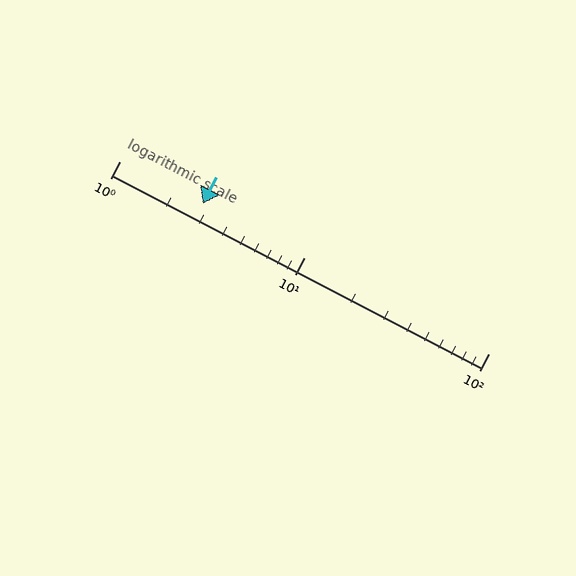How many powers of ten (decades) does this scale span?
The scale spans 2 decades, from 1 to 100.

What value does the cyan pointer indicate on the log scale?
The pointer indicates approximately 2.8.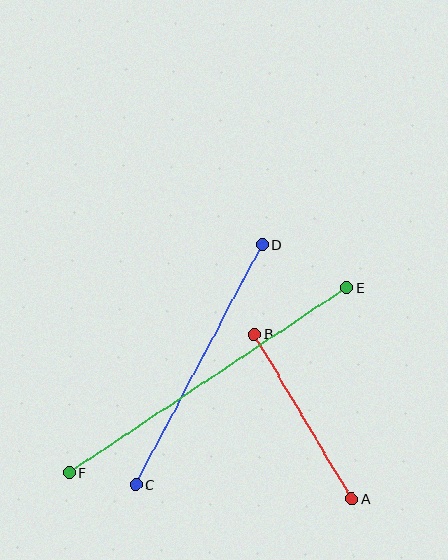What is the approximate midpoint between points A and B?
The midpoint is at approximately (303, 416) pixels.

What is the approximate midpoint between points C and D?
The midpoint is at approximately (199, 365) pixels.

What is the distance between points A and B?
The distance is approximately 191 pixels.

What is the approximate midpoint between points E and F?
The midpoint is at approximately (208, 380) pixels.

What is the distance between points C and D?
The distance is approximately 271 pixels.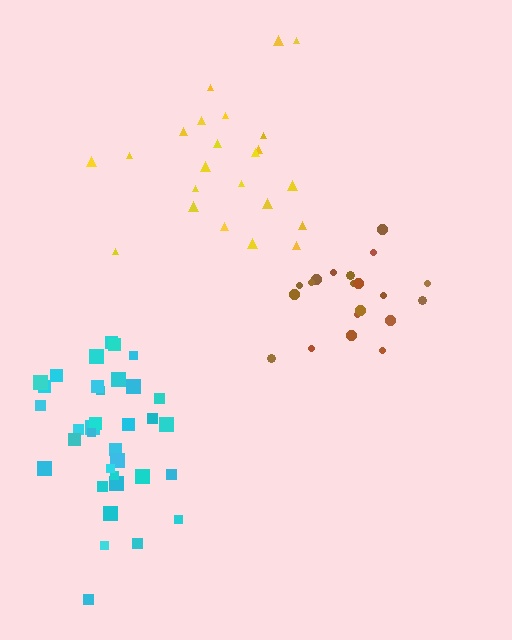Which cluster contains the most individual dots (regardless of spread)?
Cyan (35).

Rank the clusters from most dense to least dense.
brown, cyan, yellow.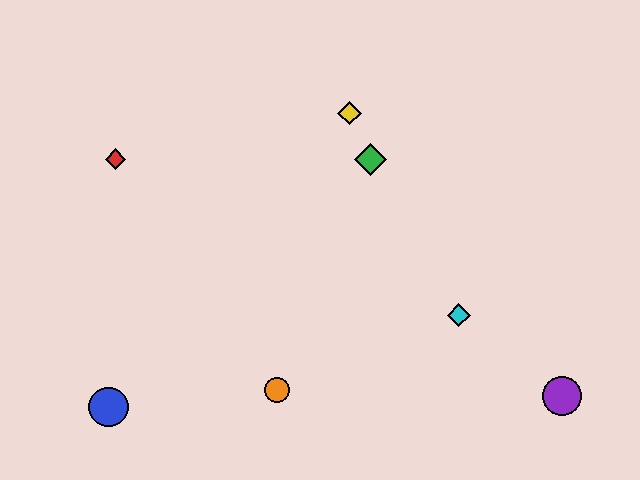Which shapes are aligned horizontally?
The red diamond, the green diamond are aligned horizontally.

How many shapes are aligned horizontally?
2 shapes (the red diamond, the green diamond) are aligned horizontally.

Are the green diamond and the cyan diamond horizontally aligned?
No, the green diamond is at y≈159 and the cyan diamond is at y≈315.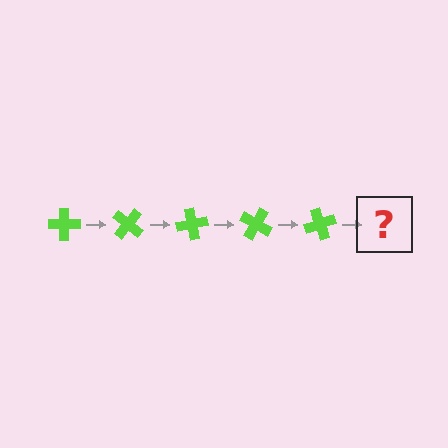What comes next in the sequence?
The next element should be a lime cross rotated 200 degrees.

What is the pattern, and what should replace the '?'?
The pattern is that the cross rotates 40 degrees each step. The '?' should be a lime cross rotated 200 degrees.